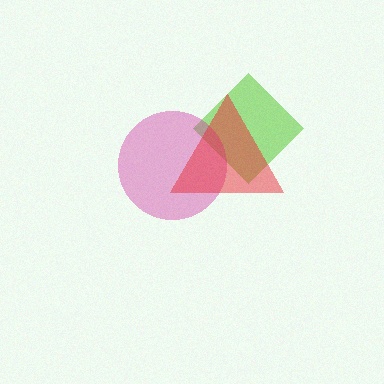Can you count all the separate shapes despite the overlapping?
Yes, there are 3 separate shapes.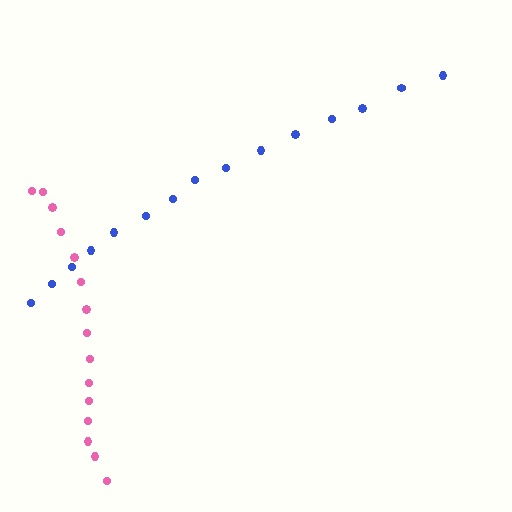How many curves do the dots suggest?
There are 2 distinct paths.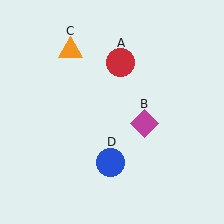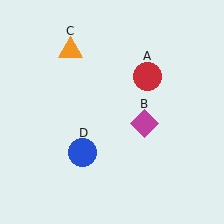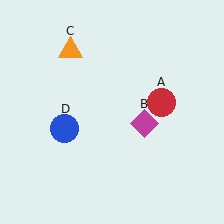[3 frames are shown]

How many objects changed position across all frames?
2 objects changed position: red circle (object A), blue circle (object D).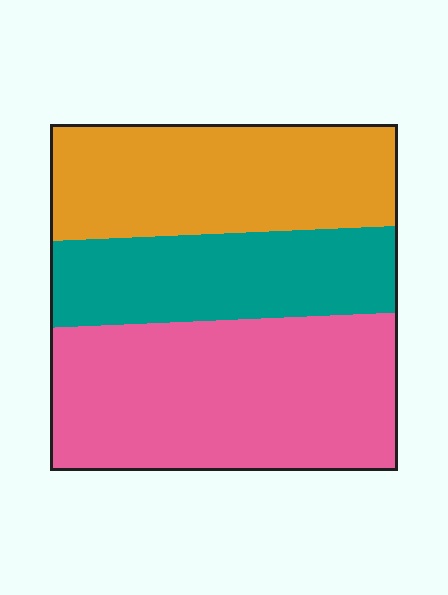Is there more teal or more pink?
Pink.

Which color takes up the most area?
Pink, at roughly 45%.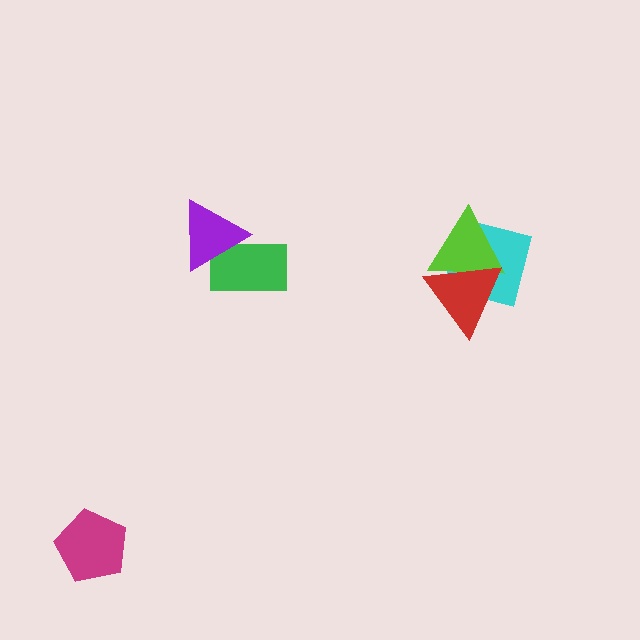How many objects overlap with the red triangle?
2 objects overlap with the red triangle.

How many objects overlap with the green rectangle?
1 object overlaps with the green rectangle.